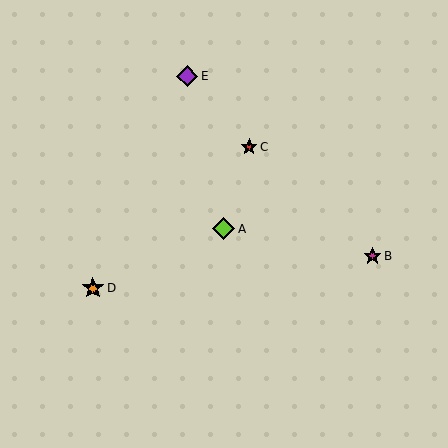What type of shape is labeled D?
Shape D is an orange star.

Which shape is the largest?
The orange star (labeled D) is the largest.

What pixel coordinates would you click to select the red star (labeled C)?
Click at (249, 147) to select the red star C.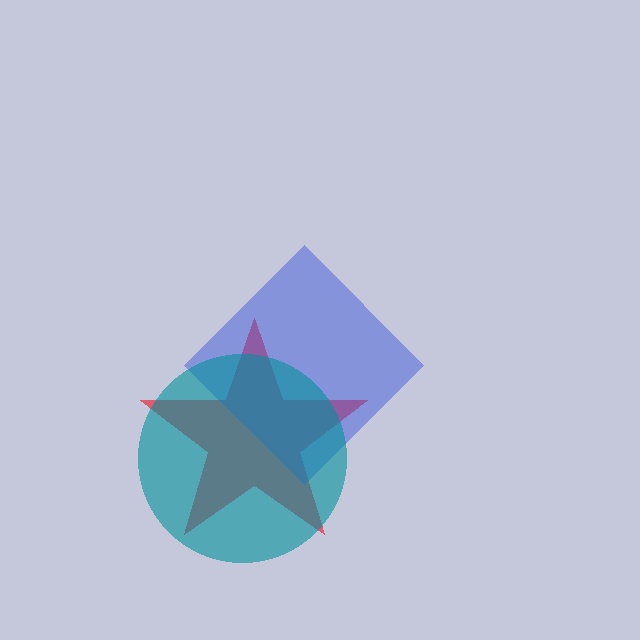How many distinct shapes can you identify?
There are 3 distinct shapes: a red star, a blue diamond, a teal circle.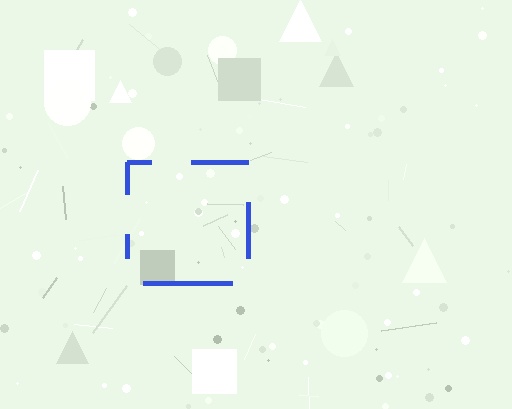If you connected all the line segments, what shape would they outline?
They would outline a square.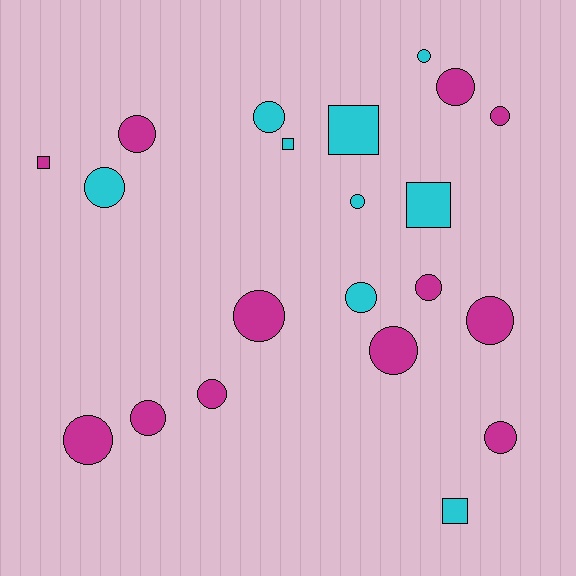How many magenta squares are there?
There is 1 magenta square.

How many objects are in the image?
There are 21 objects.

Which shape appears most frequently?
Circle, with 16 objects.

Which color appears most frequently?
Magenta, with 12 objects.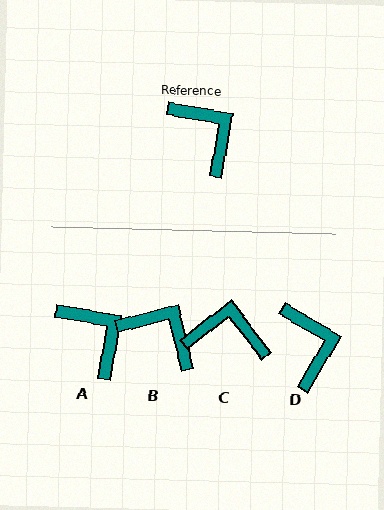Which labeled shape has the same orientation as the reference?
A.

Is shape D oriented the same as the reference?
No, it is off by about 21 degrees.